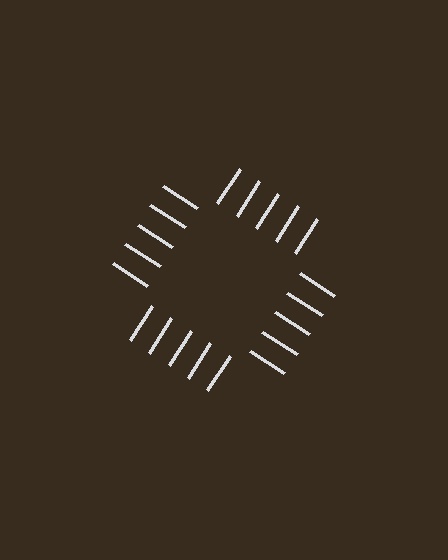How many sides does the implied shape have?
4 sides — the line-ends trace a square.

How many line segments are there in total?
20 — 5 along each of the 4 edges.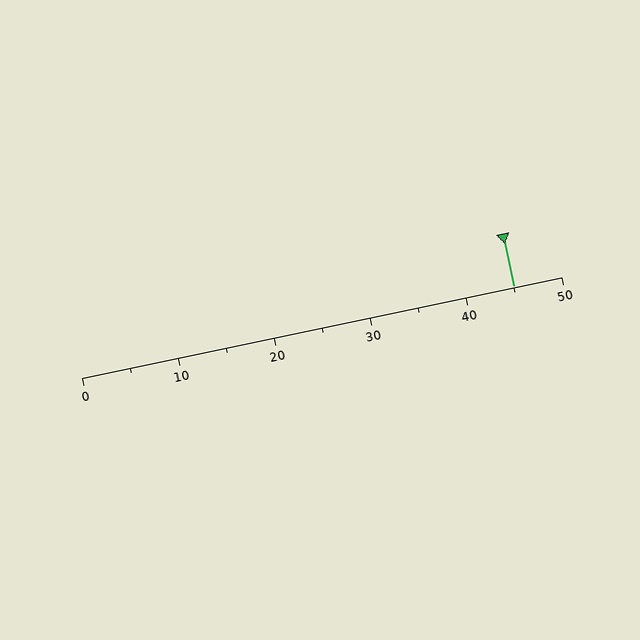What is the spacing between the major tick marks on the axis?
The major ticks are spaced 10 apart.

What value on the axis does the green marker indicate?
The marker indicates approximately 45.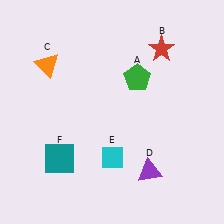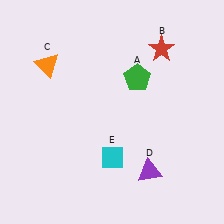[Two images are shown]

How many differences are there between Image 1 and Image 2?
There is 1 difference between the two images.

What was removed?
The teal square (F) was removed in Image 2.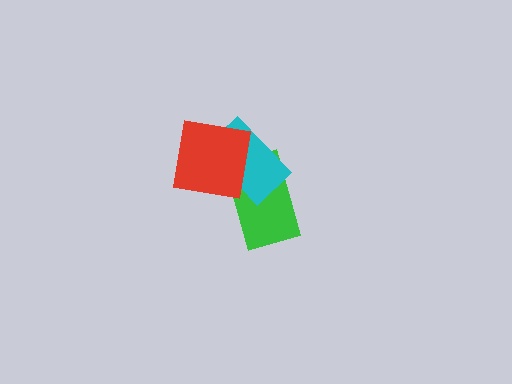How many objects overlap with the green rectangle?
2 objects overlap with the green rectangle.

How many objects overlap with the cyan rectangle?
2 objects overlap with the cyan rectangle.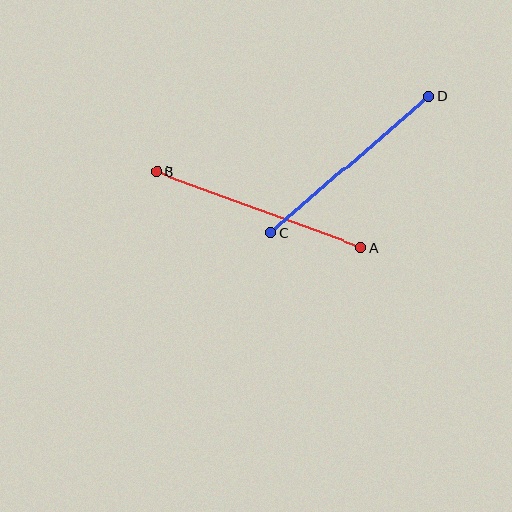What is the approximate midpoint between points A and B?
The midpoint is at approximately (259, 209) pixels.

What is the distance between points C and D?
The distance is approximately 209 pixels.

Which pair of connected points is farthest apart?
Points A and B are farthest apart.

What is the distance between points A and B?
The distance is approximately 218 pixels.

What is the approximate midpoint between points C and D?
The midpoint is at approximately (350, 165) pixels.